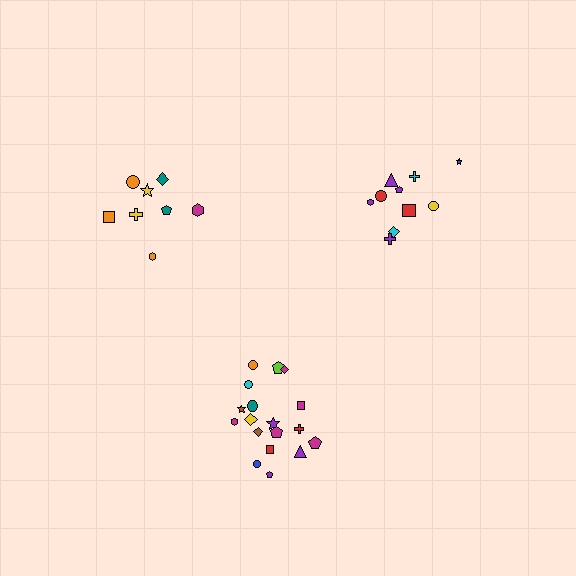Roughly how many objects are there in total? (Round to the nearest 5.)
Roughly 35 objects in total.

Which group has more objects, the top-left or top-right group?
The top-right group.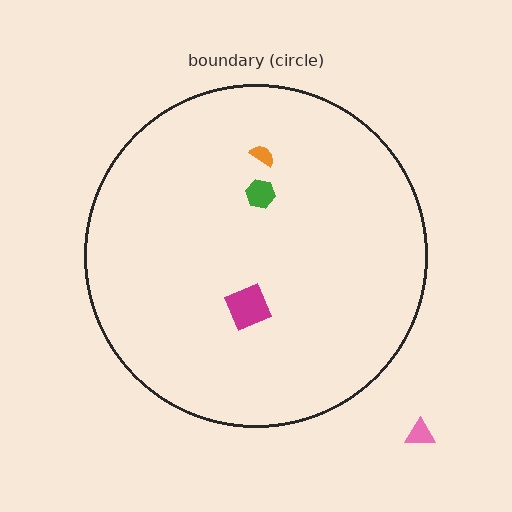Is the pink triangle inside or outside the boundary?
Outside.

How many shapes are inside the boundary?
3 inside, 1 outside.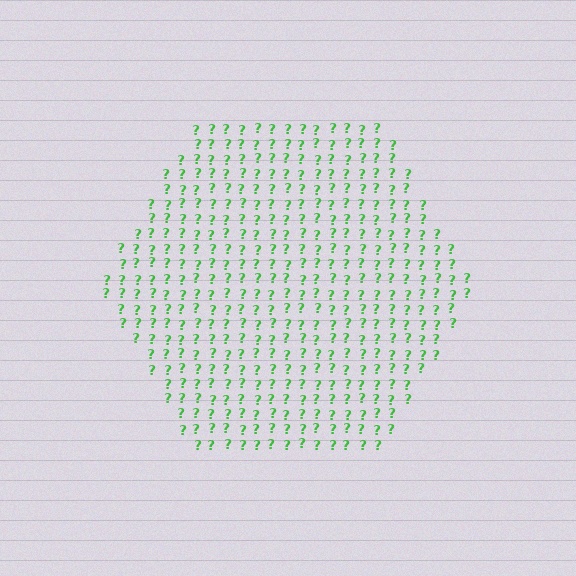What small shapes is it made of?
It is made of small question marks.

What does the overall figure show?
The overall figure shows a hexagon.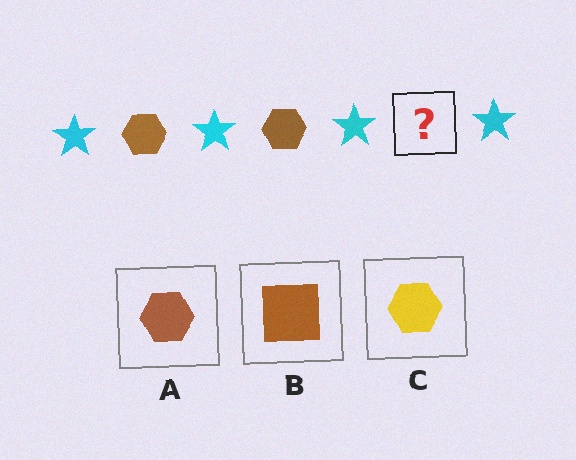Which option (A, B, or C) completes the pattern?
A.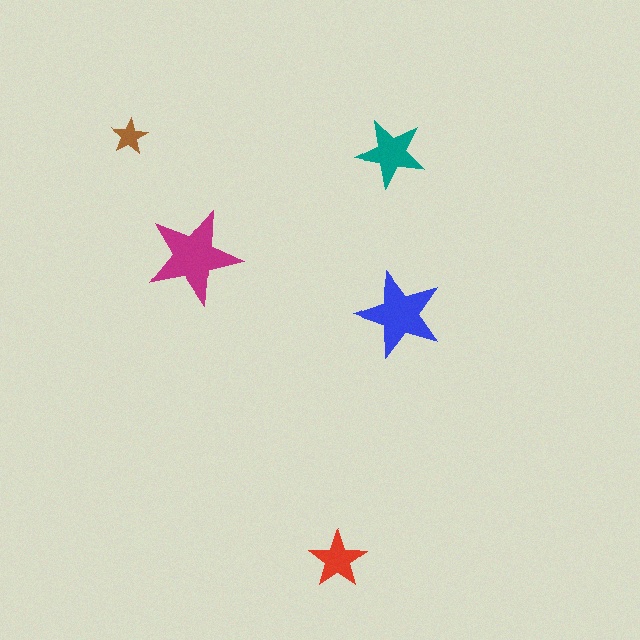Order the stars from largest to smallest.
the magenta one, the blue one, the teal one, the red one, the brown one.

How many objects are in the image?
There are 5 objects in the image.